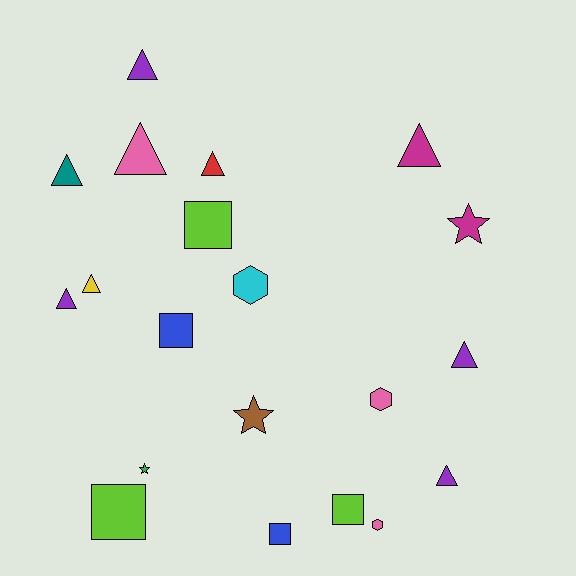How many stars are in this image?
There are 3 stars.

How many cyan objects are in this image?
There is 1 cyan object.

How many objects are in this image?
There are 20 objects.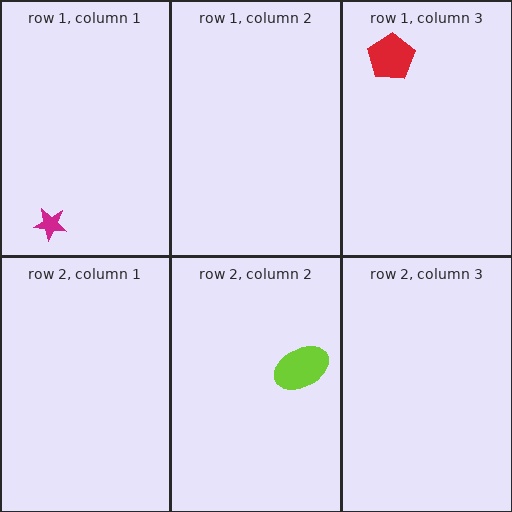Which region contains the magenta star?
The row 1, column 1 region.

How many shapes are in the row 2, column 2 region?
1.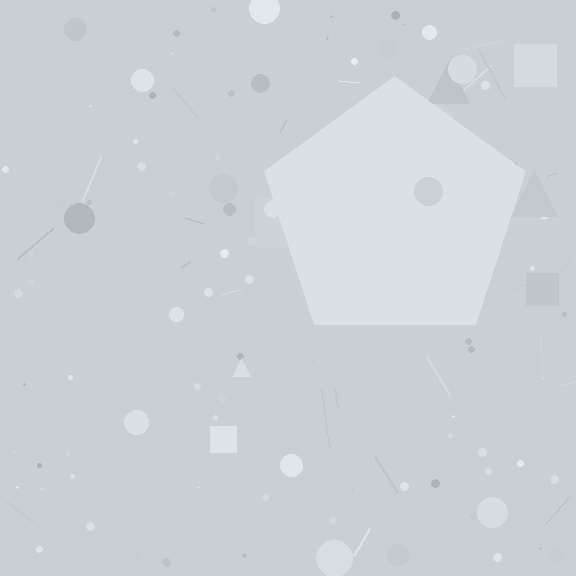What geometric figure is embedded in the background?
A pentagon is embedded in the background.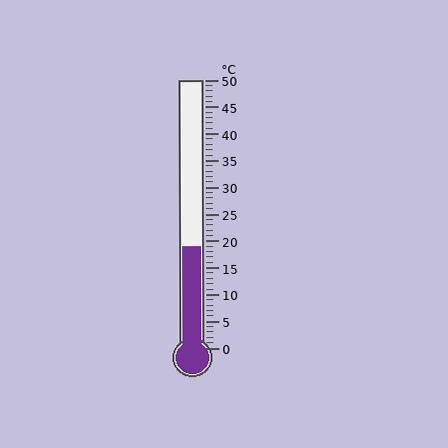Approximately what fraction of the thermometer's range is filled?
The thermometer is filled to approximately 40% of its range.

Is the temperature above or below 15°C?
The temperature is above 15°C.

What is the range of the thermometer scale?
The thermometer scale ranges from 0°C to 50°C.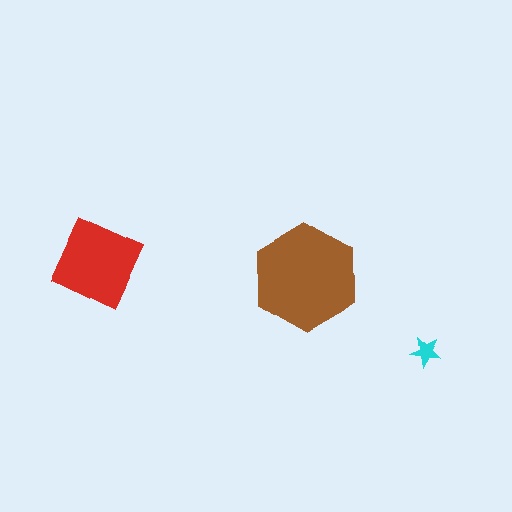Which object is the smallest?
The cyan star.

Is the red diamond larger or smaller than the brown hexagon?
Smaller.